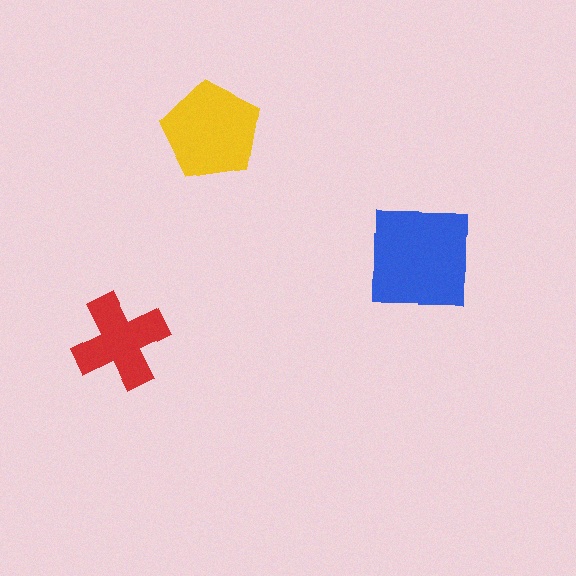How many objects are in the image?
There are 3 objects in the image.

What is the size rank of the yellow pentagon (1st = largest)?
2nd.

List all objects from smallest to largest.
The red cross, the yellow pentagon, the blue square.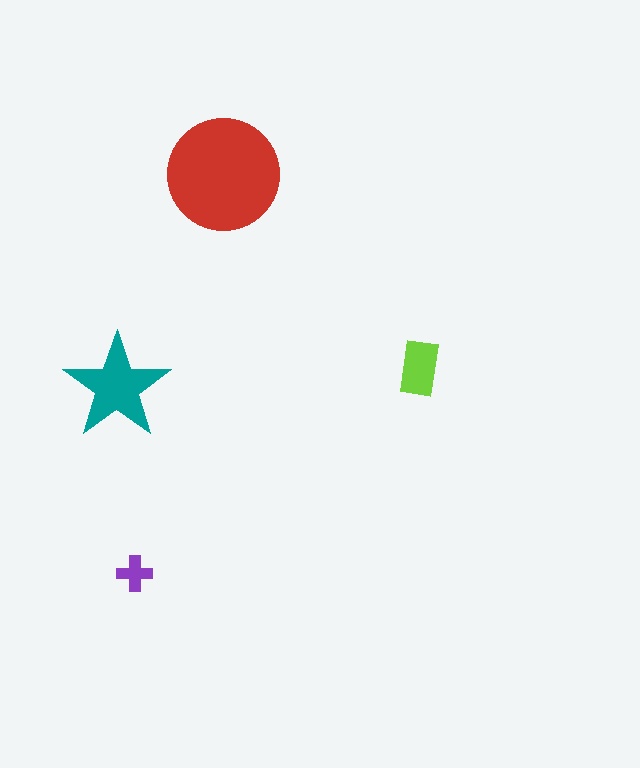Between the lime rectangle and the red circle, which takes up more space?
The red circle.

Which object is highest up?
The red circle is topmost.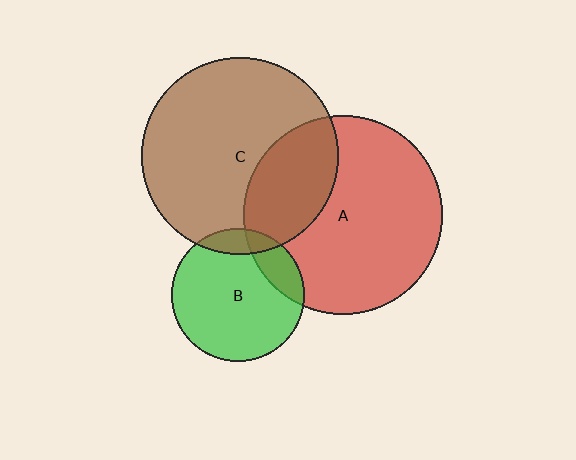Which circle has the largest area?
Circle A (red).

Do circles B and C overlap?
Yes.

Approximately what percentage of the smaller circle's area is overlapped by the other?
Approximately 10%.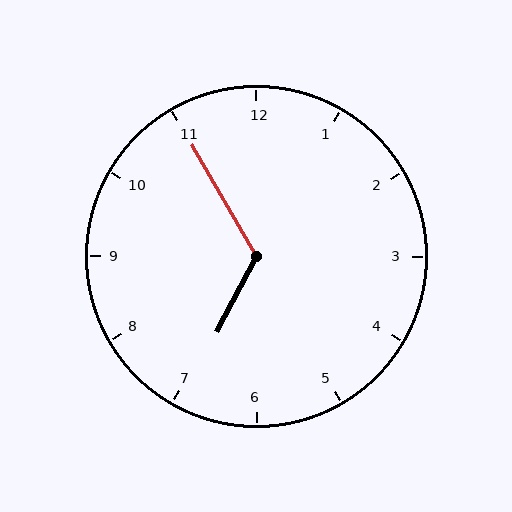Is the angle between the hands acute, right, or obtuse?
It is obtuse.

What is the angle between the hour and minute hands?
Approximately 122 degrees.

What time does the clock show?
6:55.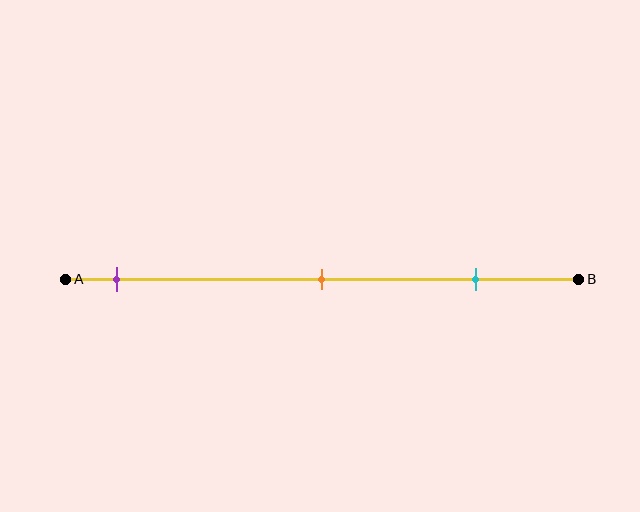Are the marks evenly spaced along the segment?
Yes, the marks are approximately evenly spaced.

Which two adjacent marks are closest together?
The orange and cyan marks are the closest adjacent pair.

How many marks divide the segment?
There are 3 marks dividing the segment.